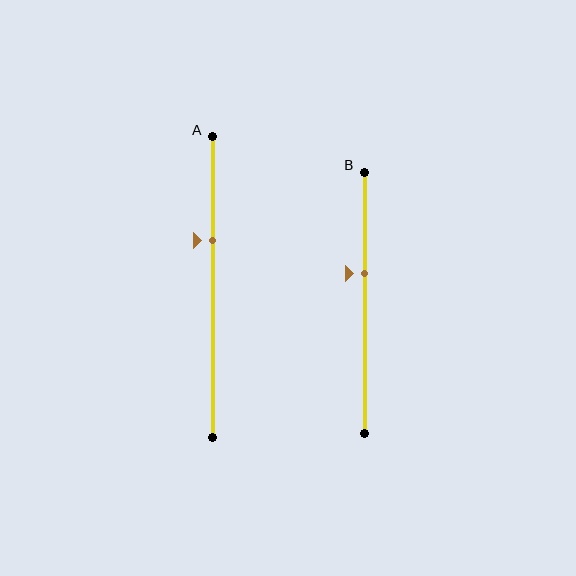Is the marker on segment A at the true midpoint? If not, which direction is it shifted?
No, the marker on segment A is shifted upward by about 15% of the segment length.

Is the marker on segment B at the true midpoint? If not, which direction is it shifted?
No, the marker on segment B is shifted upward by about 11% of the segment length.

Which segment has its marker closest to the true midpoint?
Segment B has its marker closest to the true midpoint.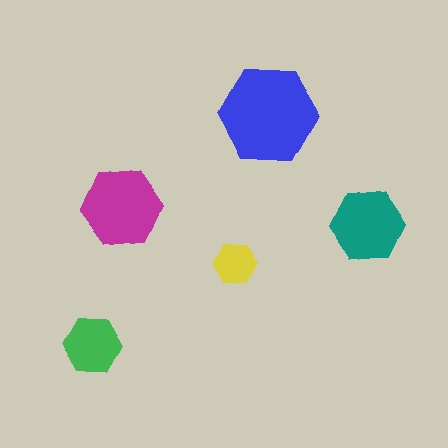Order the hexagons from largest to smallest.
the blue one, the magenta one, the teal one, the green one, the yellow one.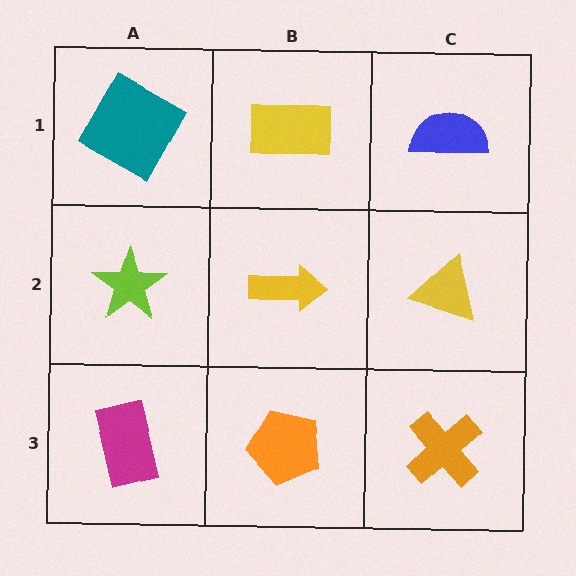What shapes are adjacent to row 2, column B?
A yellow rectangle (row 1, column B), an orange pentagon (row 3, column B), a lime star (row 2, column A), a yellow triangle (row 2, column C).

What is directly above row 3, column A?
A lime star.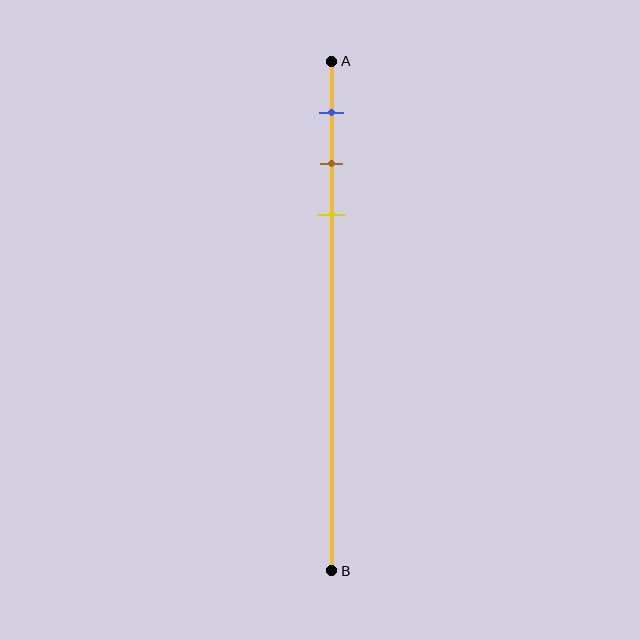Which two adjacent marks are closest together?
The brown and yellow marks are the closest adjacent pair.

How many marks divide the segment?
There are 3 marks dividing the segment.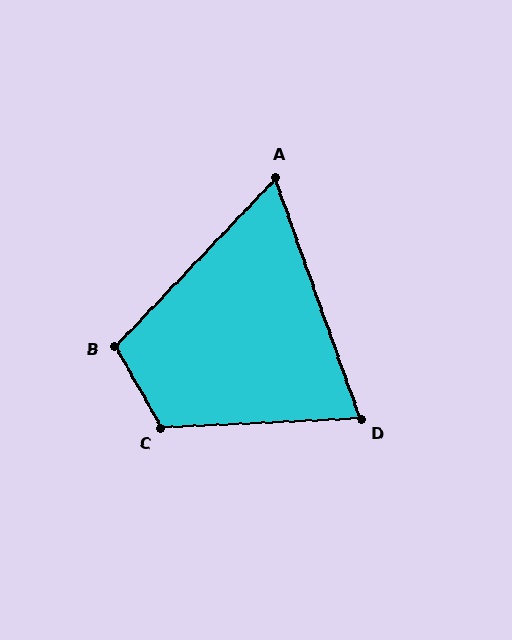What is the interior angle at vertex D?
Approximately 73 degrees (acute).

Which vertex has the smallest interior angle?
A, at approximately 63 degrees.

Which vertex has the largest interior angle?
C, at approximately 117 degrees.